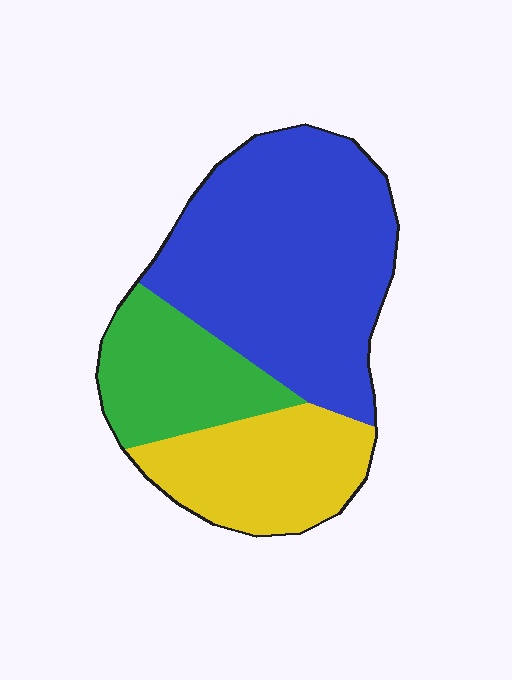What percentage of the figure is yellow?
Yellow takes up less than a quarter of the figure.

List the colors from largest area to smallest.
From largest to smallest: blue, yellow, green.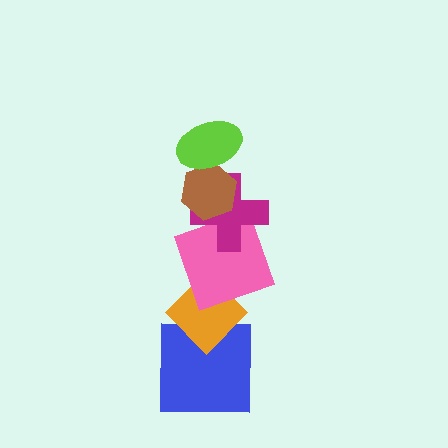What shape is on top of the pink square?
The magenta cross is on top of the pink square.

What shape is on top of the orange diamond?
The pink square is on top of the orange diamond.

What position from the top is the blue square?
The blue square is 6th from the top.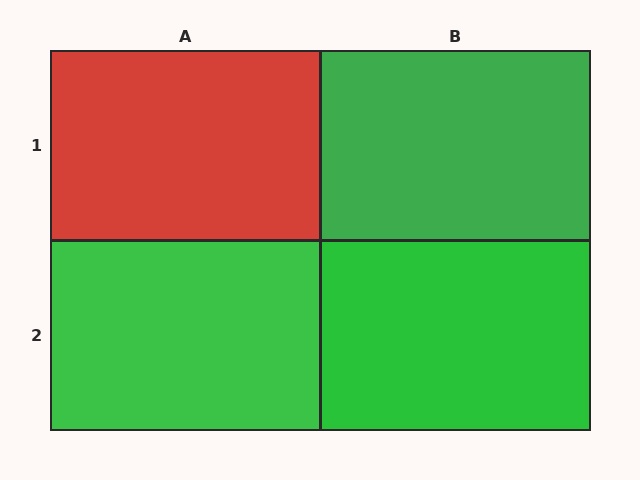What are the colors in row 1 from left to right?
Red, green.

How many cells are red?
1 cell is red.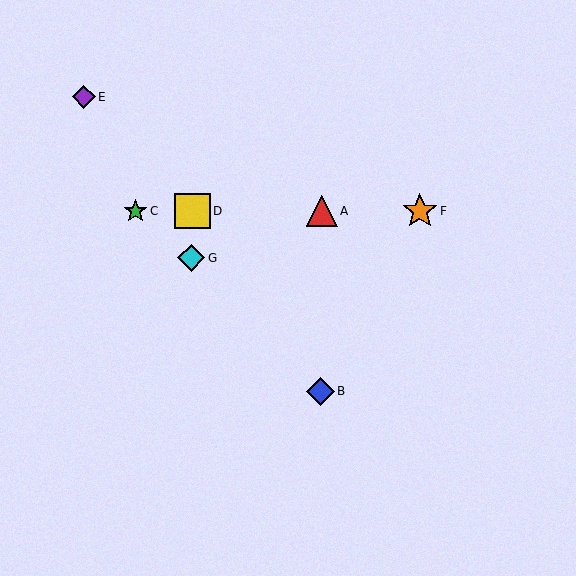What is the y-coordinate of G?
Object G is at y≈258.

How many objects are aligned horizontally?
4 objects (A, C, D, F) are aligned horizontally.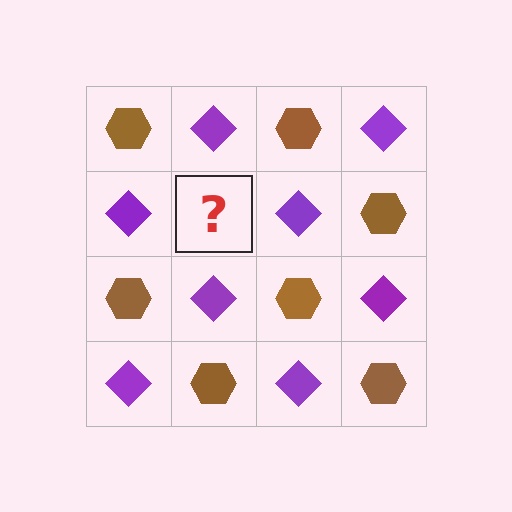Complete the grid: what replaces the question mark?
The question mark should be replaced with a brown hexagon.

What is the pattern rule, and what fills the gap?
The rule is that it alternates brown hexagon and purple diamond in a checkerboard pattern. The gap should be filled with a brown hexagon.